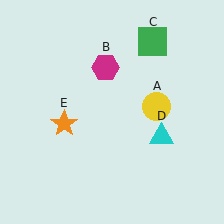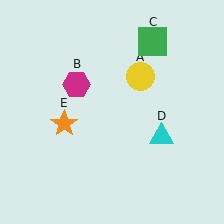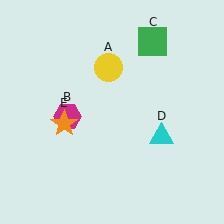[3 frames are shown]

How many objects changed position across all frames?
2 objects changed position: yellow circle (object A), magenta hexagon (object B).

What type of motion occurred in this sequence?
The yellow circle (object A), magenta hexagon (object B) rotated counterclockwise around the center of the scene.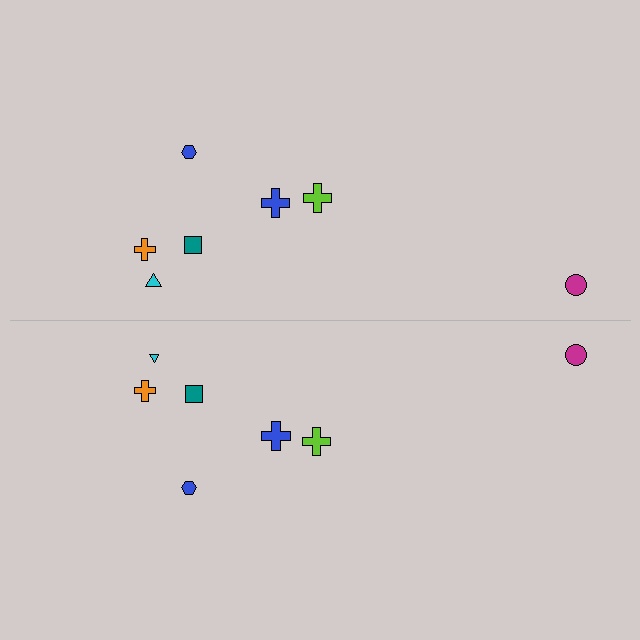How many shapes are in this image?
There are 14 shapes in this image.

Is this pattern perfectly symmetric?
No, the pattern is not perfectly symmetric. The cyan triangle on the bottom side has a different size than its mirror counterpart.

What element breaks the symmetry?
The cyan triangle on the bottom side has a different size than its mirror counterpart.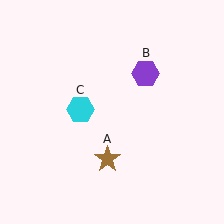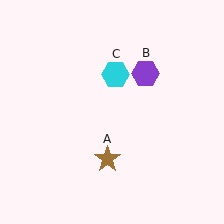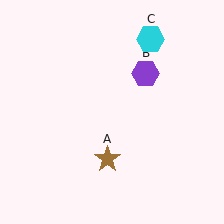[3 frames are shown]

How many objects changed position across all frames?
1 object changed position: cyan hexagon (object C).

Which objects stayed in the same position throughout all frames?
Brown star (object A) and purple hexagon (object B) remained stationary.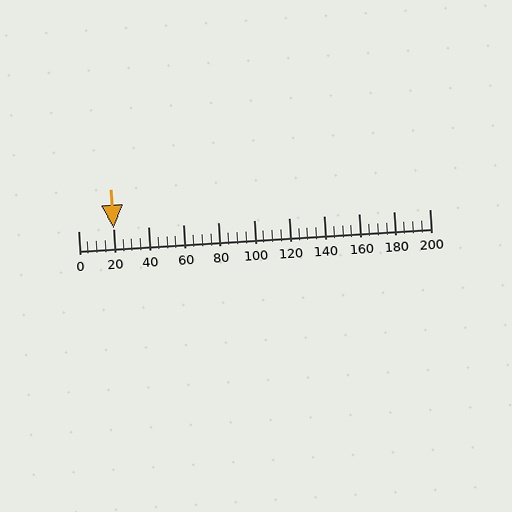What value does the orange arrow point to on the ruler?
The orange arrow points to approximately 20.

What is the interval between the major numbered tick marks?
The major tick marks are spaced 20 units apart.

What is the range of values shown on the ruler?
The ruler shows values from 0 to 200.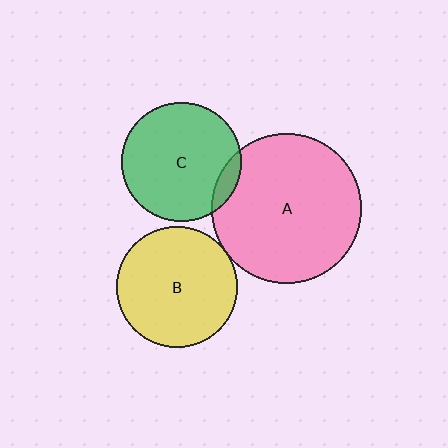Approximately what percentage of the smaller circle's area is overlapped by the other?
Approximately 10%.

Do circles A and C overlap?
Yes.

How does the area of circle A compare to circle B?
Approximately 1.5 times.